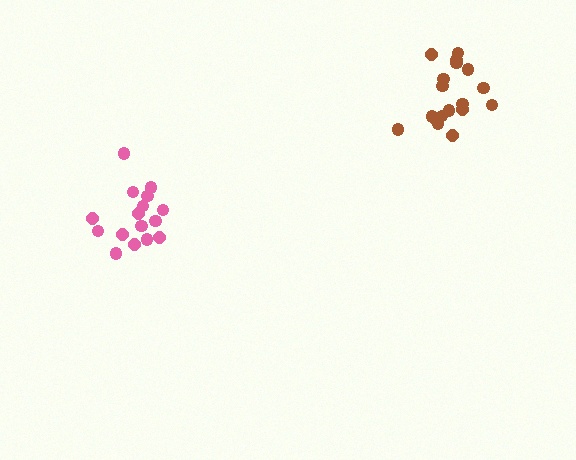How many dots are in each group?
Group 1: 18 dots, Group 2: 16 dots (34 total).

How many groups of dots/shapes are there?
There are 2 groups.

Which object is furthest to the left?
The pink cluster is leftmost.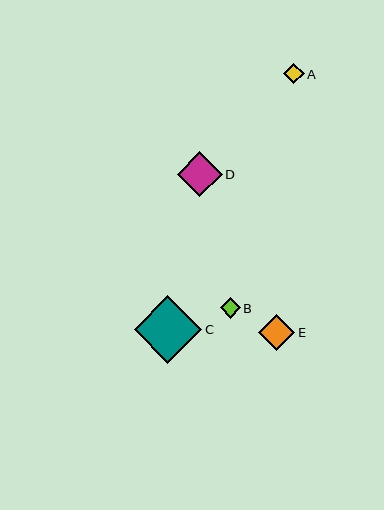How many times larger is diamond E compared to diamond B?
Diamond E is approximately 1.8 times the size of diamond B.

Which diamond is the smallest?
Diamond B is the smallest with a size of approximately 20 pixels.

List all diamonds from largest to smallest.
From largest to smallest: C, D, E, A, B.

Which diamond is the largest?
Diamond C is the largest with a size of approximately 68 pixels.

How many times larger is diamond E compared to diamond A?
Diamond E is approximately 1.8 times the size of diamond A.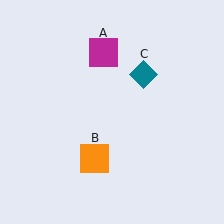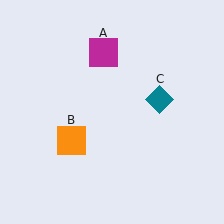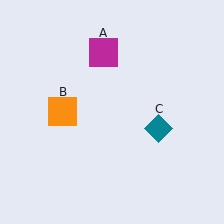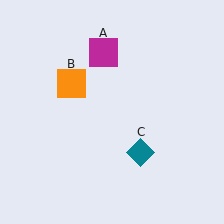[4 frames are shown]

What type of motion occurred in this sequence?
The orange square (object B), teal diamond (object C) rotated clockwise around the center of the scene.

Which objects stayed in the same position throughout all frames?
Magenta square (object A) remained stationary.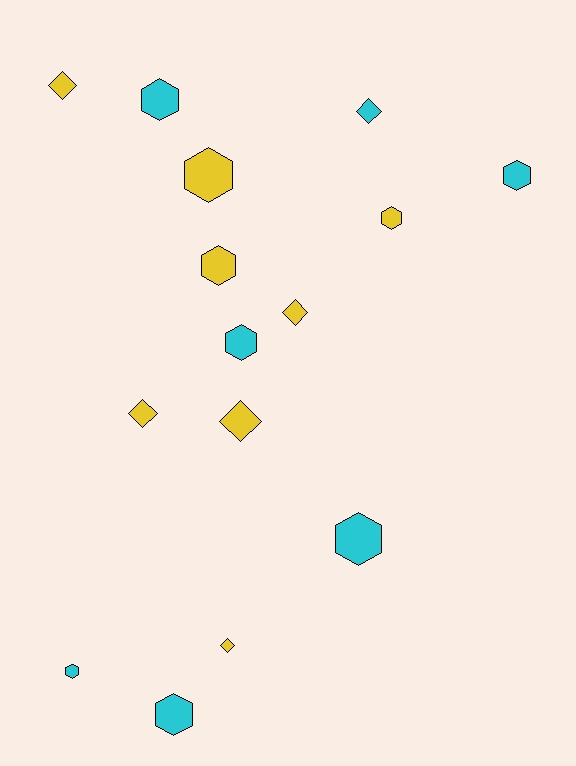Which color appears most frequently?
Yellow, with 8 objects.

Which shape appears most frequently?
Hexagon, with 9 objects.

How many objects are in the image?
There are 15 objects.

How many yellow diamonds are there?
There are 5 yellow diamonds.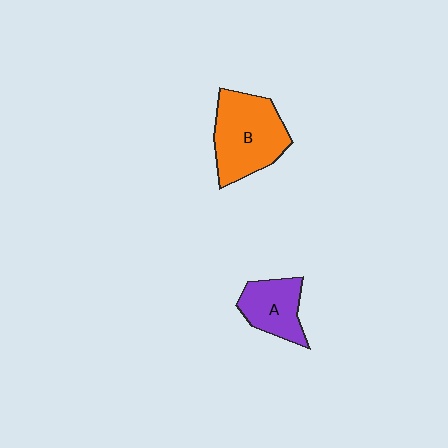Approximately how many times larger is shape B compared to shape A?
Approximately 1.6 times.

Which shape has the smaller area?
Shape A (purple).